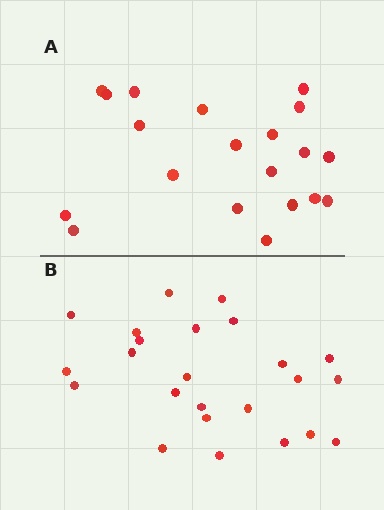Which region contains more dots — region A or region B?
Region B (the bottom region) has more dots.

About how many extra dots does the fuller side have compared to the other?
Region B has about 4 more dots than region A.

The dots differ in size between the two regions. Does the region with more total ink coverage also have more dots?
No. Region A has more total ink coverage because its dots are larger, but region B actually contains more individual dots. Total area can be misleading — the number of items is what matters here.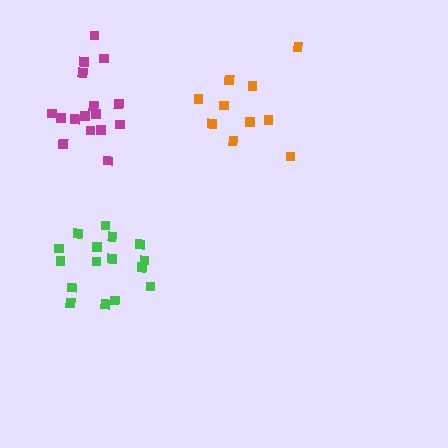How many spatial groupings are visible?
There are 3 spatial groupings.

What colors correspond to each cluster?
The clusters are colored: orange, green, magenta.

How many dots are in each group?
Group 1: 10 dots, Group 2: 16 dots, Group 3: 16 dots (42 total).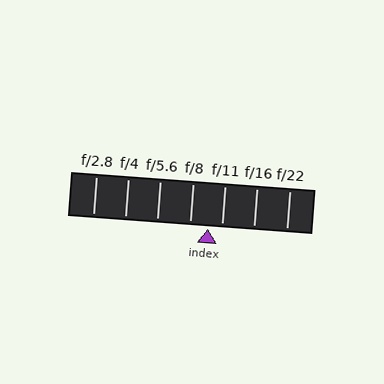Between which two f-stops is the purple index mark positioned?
The index mark is between f/8 and f/11.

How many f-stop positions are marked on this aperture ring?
There are 7 f-stop positions marked.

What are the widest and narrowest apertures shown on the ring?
The widest aperture shown is f/2.8 and the narrowest is f/22.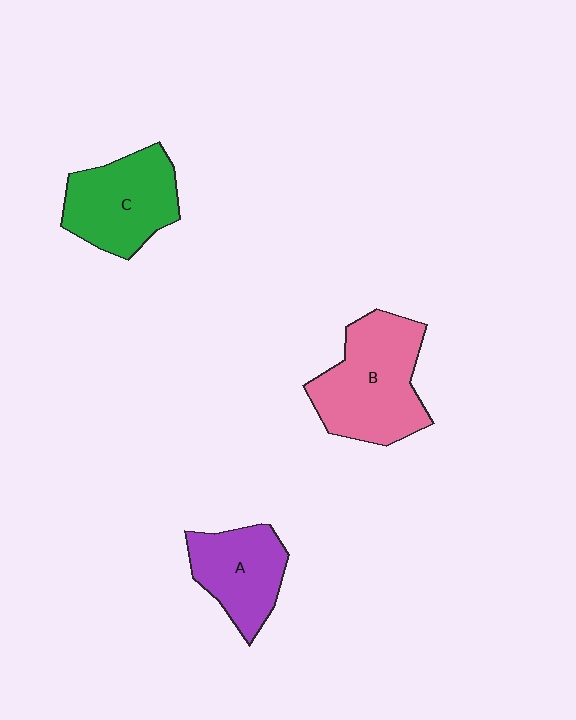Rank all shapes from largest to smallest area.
From largest to smallest: B (pink), C (green), A (purple).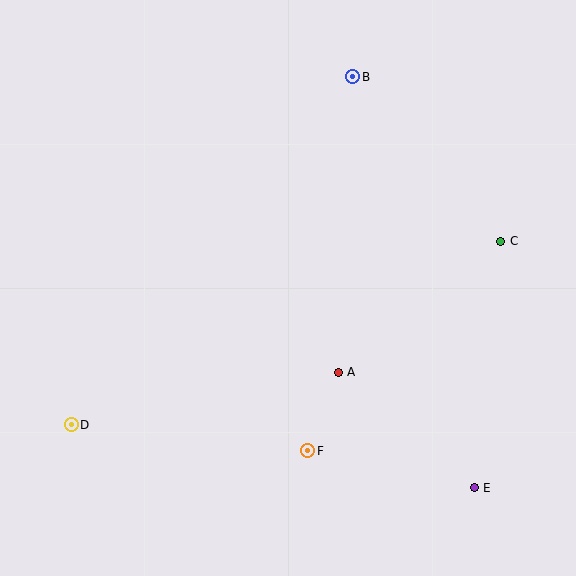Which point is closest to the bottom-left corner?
Point D is closest to the bottom-left corner.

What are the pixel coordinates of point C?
Point C is at (501, 241).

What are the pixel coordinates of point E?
Point E is at (474, 488).